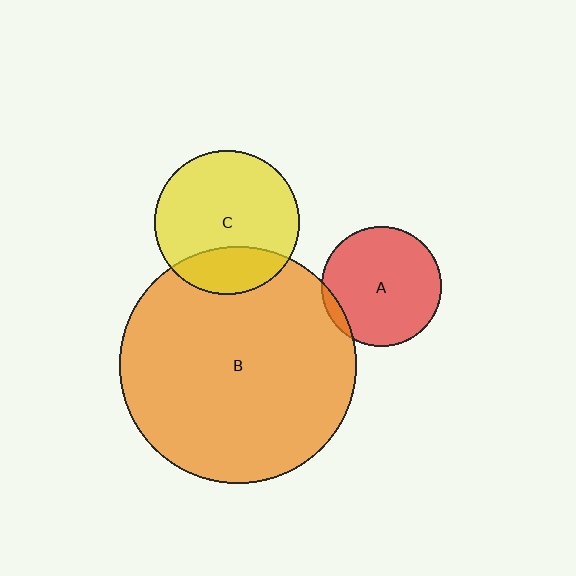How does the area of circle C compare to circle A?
Approximately 1.5 times.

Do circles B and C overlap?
Yes.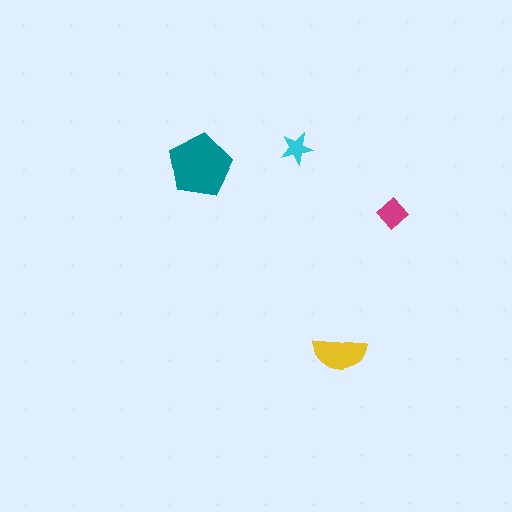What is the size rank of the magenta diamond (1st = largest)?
3rd.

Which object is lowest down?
The yellow semicircle is bottommost.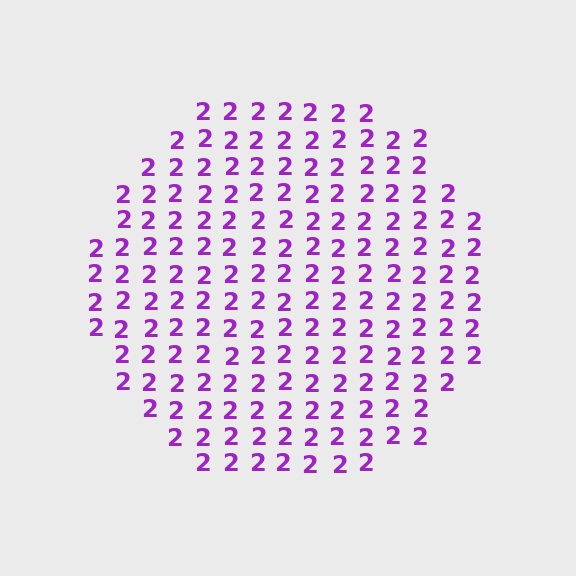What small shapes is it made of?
It is made of small digit 2's.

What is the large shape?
The large shape is a circle.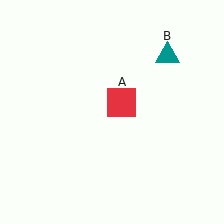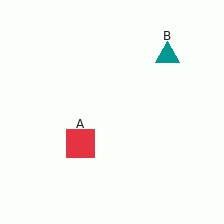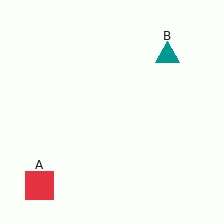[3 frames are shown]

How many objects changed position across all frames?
1 object changed position: red square (object A).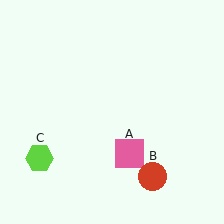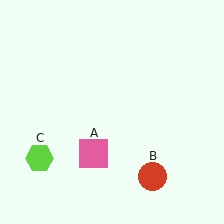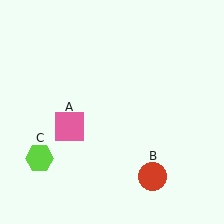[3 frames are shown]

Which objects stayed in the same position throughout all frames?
Red circle (object B) and lime hexagon (object C) remained stationary.